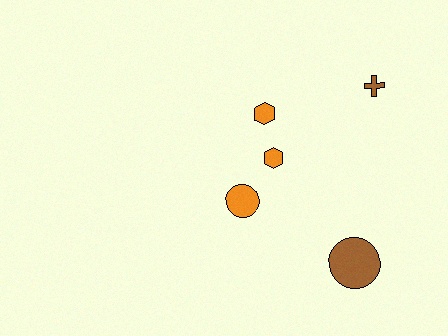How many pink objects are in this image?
There are no pink objects.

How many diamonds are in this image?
There are no diamonds.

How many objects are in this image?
There are 5 objects.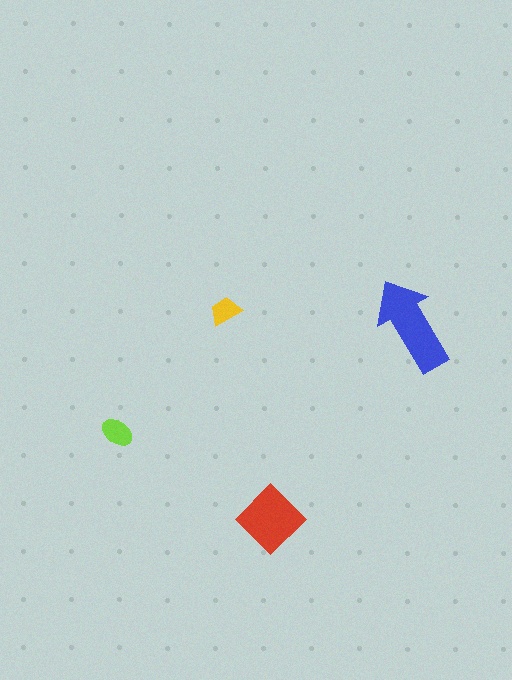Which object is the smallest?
The yellow trapezoid.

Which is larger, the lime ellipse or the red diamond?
The red diamond.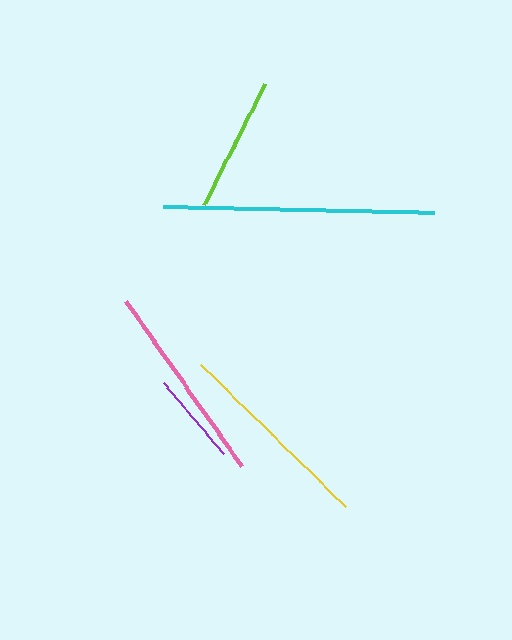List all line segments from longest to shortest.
From longest to shortest: cyan, yellow, pink, lime, purple.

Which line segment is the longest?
The cyan line is the longest at approximately 270 pixels.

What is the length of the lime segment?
The lime segment is approximately 135 pixels long.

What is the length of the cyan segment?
The cyan segment is approximately 270 pixels long.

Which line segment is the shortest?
The purple line is the shortest at approximately 94 pixels.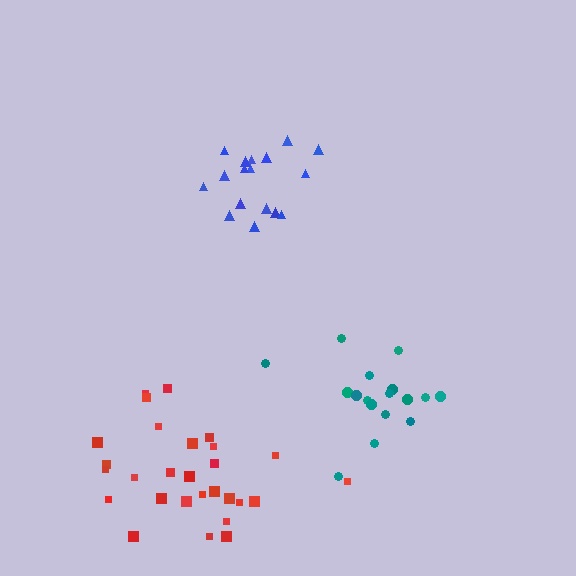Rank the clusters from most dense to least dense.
blue, teal, red.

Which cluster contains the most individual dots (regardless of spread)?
Red (29).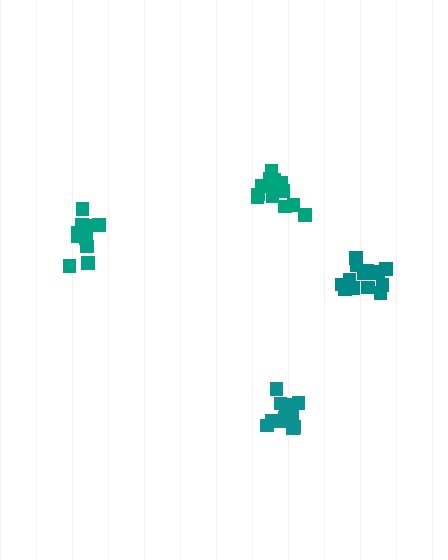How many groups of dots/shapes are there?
There are 4 groups.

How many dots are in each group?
Group 1: 11 dots, Group 2: 15 dots, Group 3: 12 dots, Group 4: 13 dots (51 total).